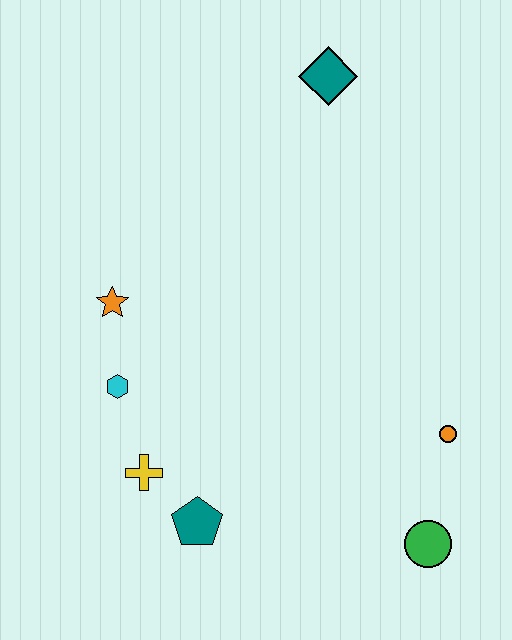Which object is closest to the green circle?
The orange circle is closest to the green circle.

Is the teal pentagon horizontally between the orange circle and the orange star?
Yes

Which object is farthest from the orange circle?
The teal diamond is farthest from the orange circle.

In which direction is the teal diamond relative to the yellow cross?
The teal diamond is above the yellow cross.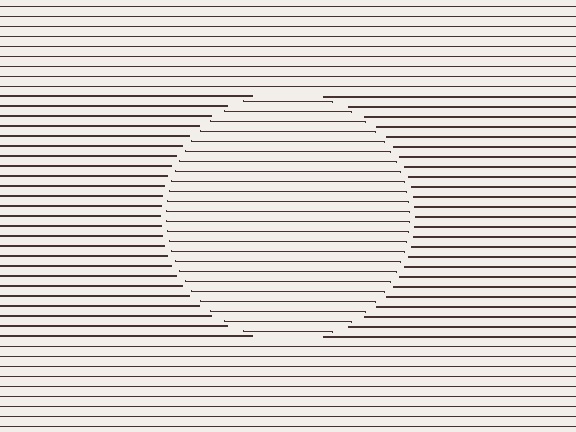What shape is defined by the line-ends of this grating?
An illusory circle. The interior of the shape contains the same grating, shifted by half a period — the contour is defined by the phase discontinuity where line-ends from the inner and outer gratings abut.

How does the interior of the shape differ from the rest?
The interior of the shape contains the same grating, shifted by half a period — the contour is defined by the phase discontinuity where line-ends from the inner and outer gratings abut.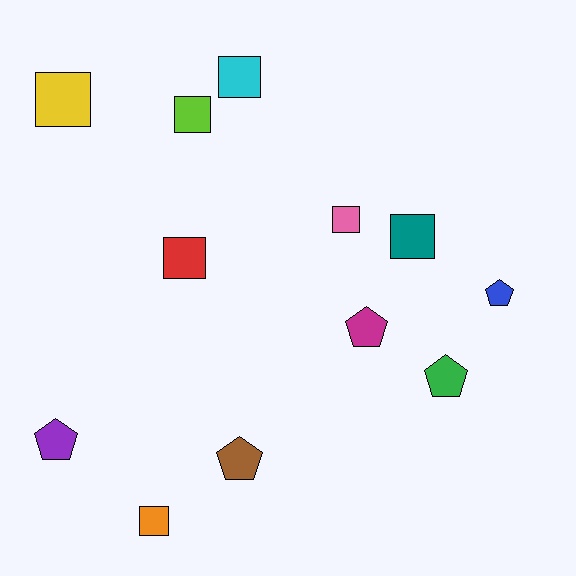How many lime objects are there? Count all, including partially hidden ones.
There is 1 lime object.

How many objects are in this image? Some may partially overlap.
There are 12 objects.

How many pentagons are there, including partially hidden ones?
There are 5 pentagons.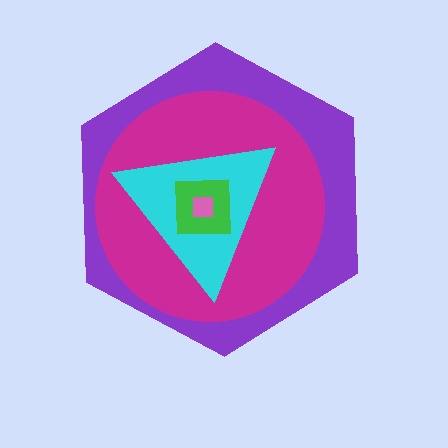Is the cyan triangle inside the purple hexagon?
Yes.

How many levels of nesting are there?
5.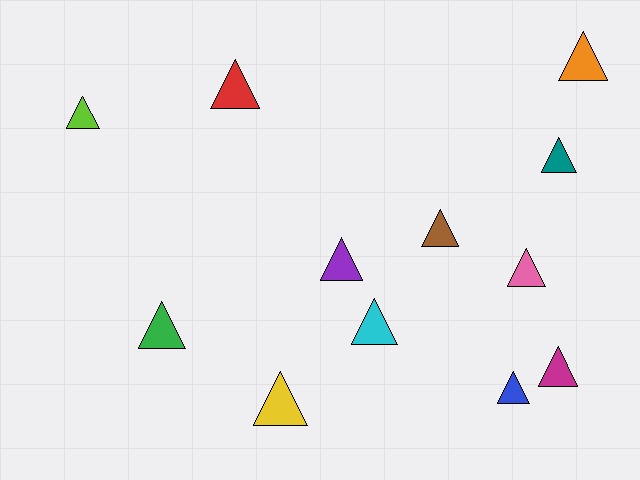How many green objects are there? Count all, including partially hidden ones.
There is 1 green object.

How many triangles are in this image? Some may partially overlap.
There are 12 triangles.